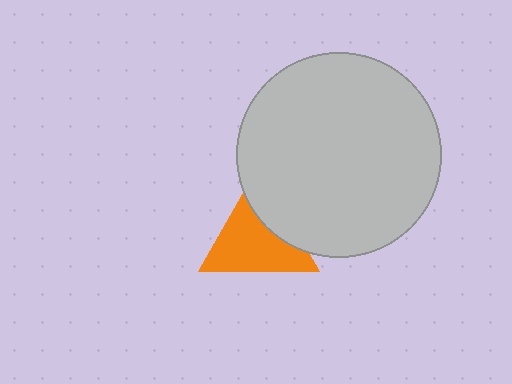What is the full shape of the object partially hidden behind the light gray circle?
The partially hidden object is an orange triangle.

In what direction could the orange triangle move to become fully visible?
The orange triangle could move toward the lower-left. That would shift it out from behind the light gray circle entirely.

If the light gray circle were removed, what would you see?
You would see the complete orange triangle.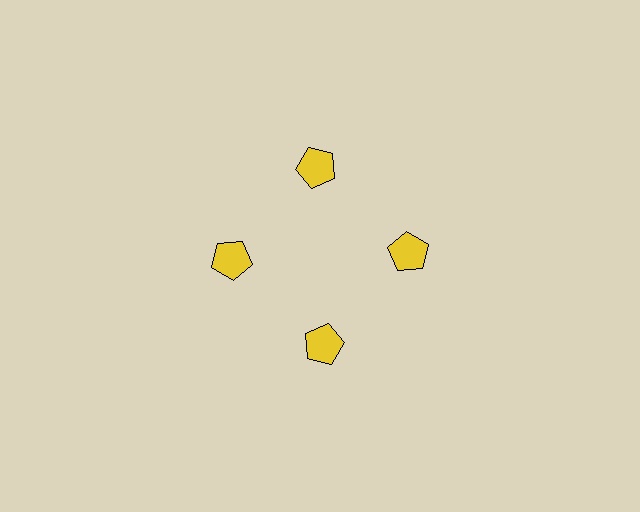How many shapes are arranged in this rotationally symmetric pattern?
There are 4 shapes, arranged in 4 groups of 1.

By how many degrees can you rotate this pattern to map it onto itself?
The pattern maps onto itself every 90 degrees of rotation.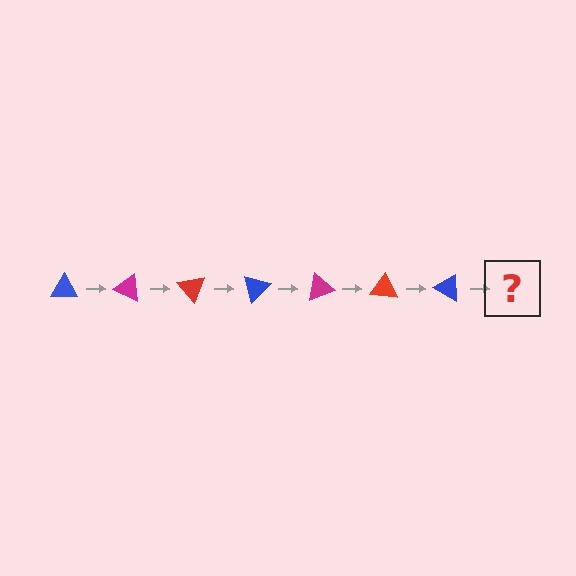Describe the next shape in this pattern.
It should be a magenta triangle, rotated 175 degrees from the start.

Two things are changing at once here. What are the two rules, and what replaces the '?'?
The two rules are that it rotates 25 degrees each step and the color cycles through blue, magenta, and red. The '?' should be a magenta triangle, rotated 175 degrees from the start.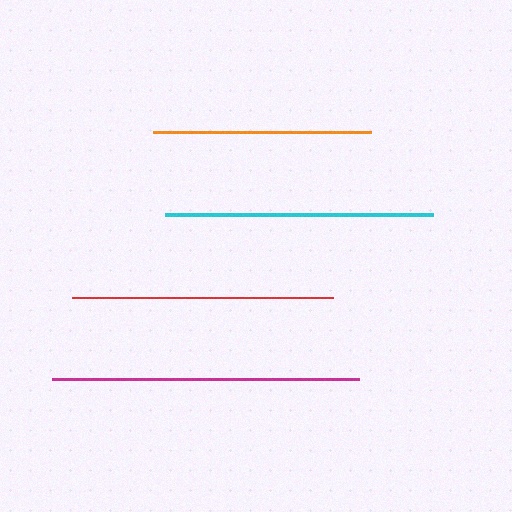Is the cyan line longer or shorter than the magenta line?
The magenta line is longer than the cyan line.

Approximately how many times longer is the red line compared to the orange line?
The red line is approximately 1.2 times the length of the orange line.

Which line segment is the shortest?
The orange line is the shortest at approximately 218 pixels.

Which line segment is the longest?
The magenta line is the longest at approximately 307 pixels.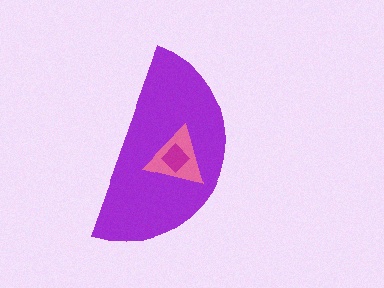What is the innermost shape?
The magenta diamond.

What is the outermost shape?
The purple semicircle.